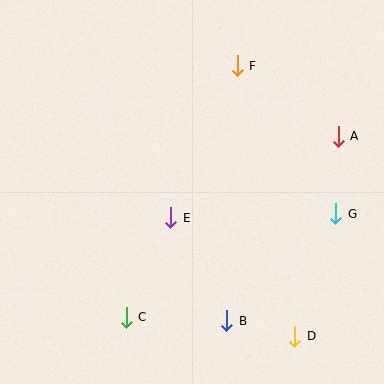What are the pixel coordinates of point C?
Point C is at (126, 317).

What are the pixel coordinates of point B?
Point B is at (227, 321).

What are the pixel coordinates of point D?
Point D is at (295, 336).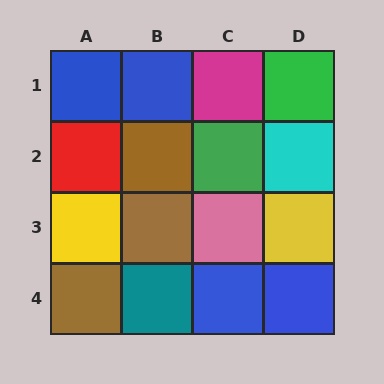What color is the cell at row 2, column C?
Green.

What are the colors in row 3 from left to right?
Yellow, brown, pink, yellow.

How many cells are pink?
1 cell is pink.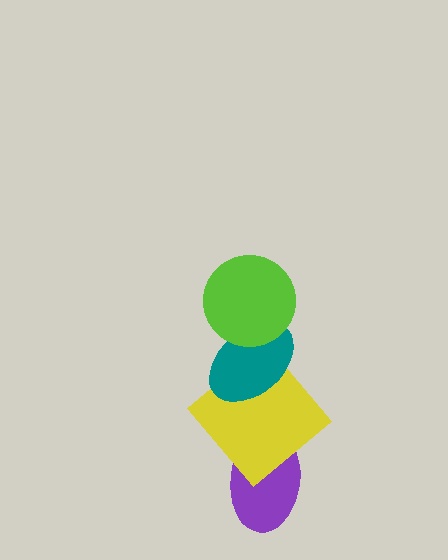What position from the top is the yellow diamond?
The yellow diamond is 3rd from the top.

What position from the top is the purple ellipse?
The purple ellipse is 4th from the top.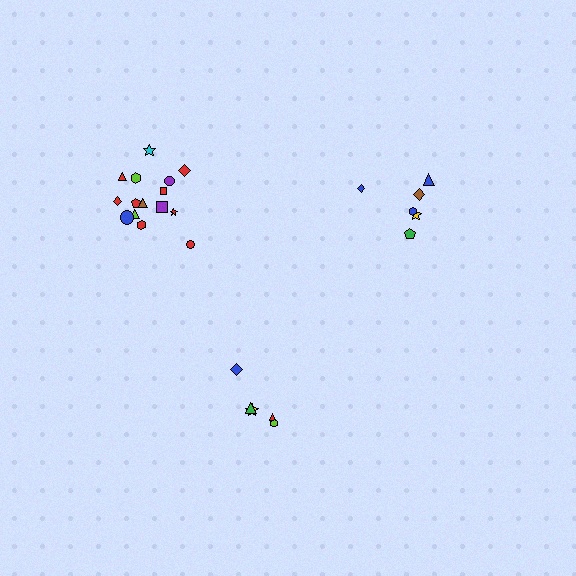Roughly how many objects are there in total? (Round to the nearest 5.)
Roughly 25 objects in total.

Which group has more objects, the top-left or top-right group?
The top-left group.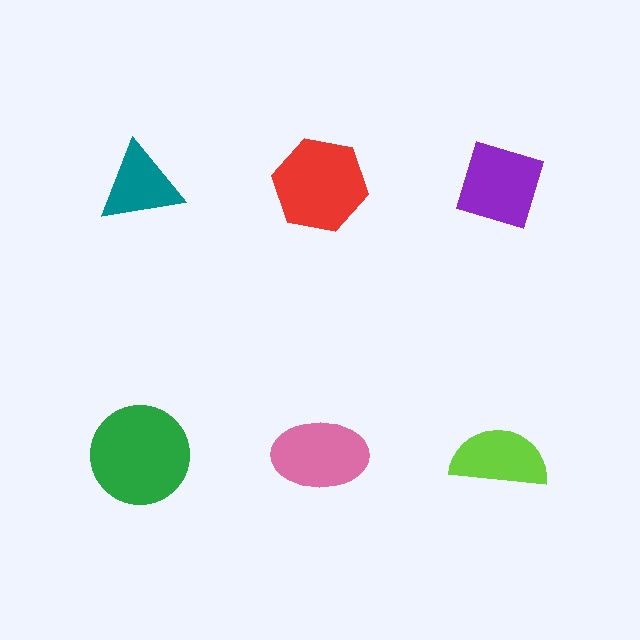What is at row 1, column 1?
A teal triangle.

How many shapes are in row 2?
3 shapes.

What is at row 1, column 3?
A purple diamond.